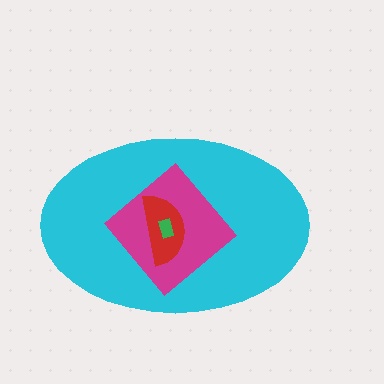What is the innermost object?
The green rectangle.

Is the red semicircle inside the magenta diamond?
Yes.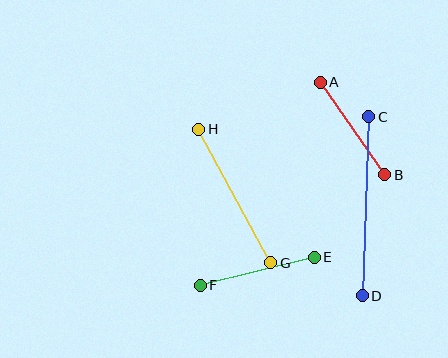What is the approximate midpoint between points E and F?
The midpoint is at approximately (257, 271) pixels.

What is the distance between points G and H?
The distance is approximately 152 pixels.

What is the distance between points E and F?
The distance is approximately 118 pixels.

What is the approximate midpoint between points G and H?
The midpoint is at approximately (235, 196) pixels.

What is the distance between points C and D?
The distance is approximately 179 pixels.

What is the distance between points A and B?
The distance is approximately 113 pixels.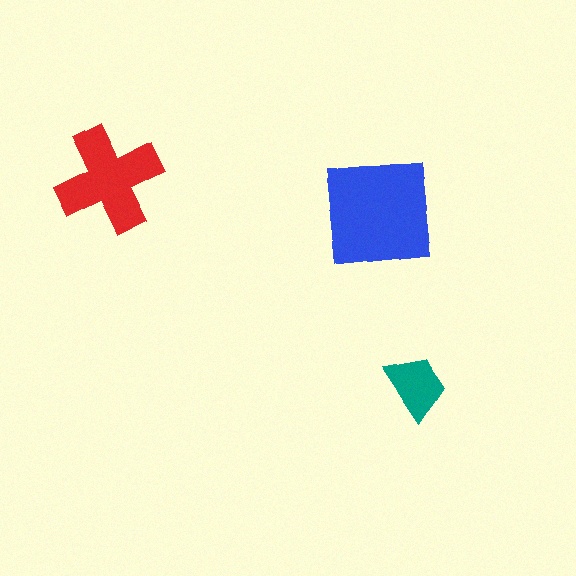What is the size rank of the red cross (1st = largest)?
2nd.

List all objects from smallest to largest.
The teal trapezoid, the red cross, the blue square.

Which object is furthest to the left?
The red cross is leftmost.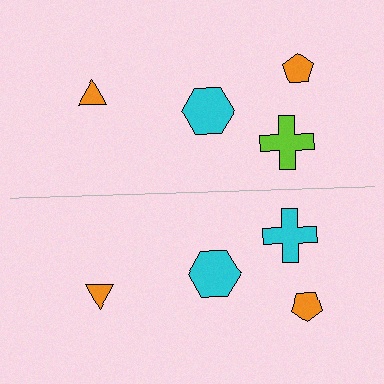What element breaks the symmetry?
The cyan cross on the bottom side breaks the symmetry — its mirror counterpart is lime.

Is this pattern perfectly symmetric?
No, the pattern is not perfectly symmetric. The cyan cross on the bottom side breaks the symmetry — its mirror counterpart is lime.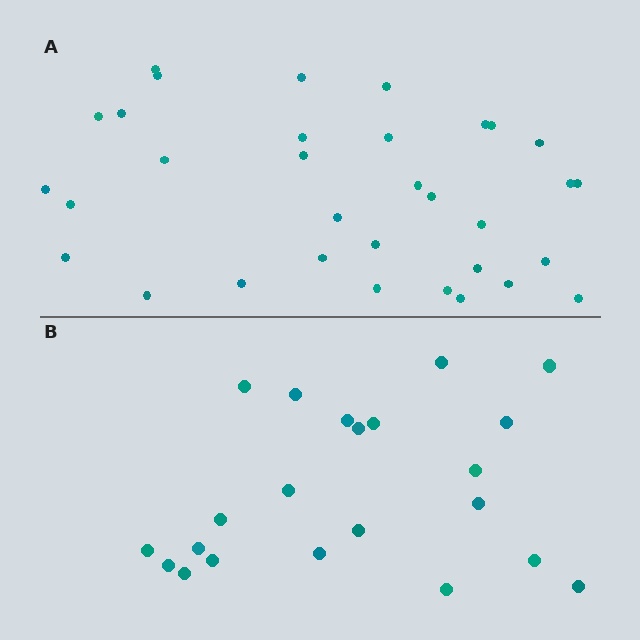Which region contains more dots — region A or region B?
Region A (the top region) has more dots.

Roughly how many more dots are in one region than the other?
Region A has roughly 12 or so more dots than region B.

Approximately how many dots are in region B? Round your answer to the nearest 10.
About 20 dots. (The exact count is 22, which rounds to 20.)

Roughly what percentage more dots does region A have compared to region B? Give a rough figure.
About 50% more.